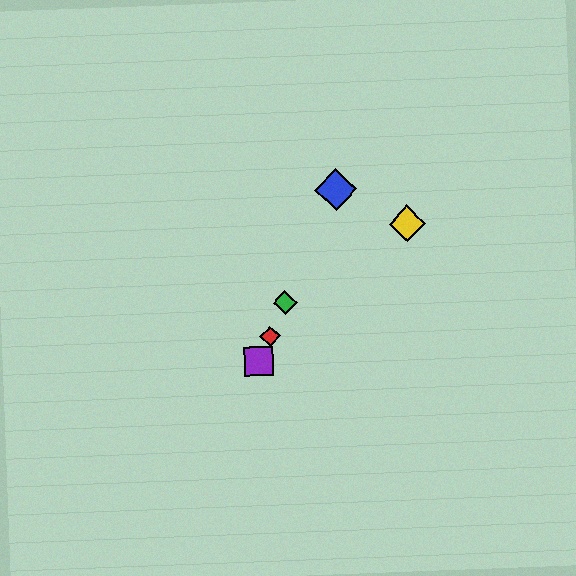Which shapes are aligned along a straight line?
The red diamond, the blue diamond, the green diamond, the purple square are aligned along a straight line.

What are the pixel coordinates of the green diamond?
The green diamond is at (285, 303).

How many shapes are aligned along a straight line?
4 shapes (the red diamond, the blue diamond, the green diamond, the purple square) are aligned along a straight line.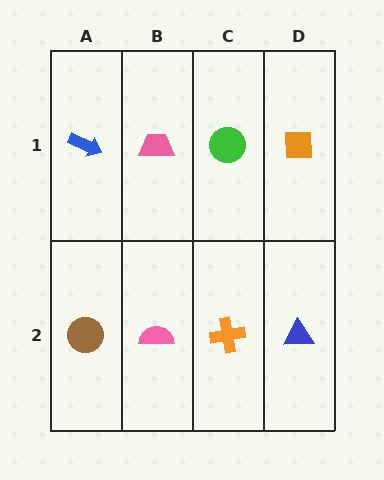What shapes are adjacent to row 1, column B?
A pink semicircle (row 2, column B), a blue arrow (row 1, column A), a green circle (row 1, column C).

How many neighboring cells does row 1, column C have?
3.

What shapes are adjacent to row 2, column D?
An orange square (row 1, column D), an orange cross (row 2, column C).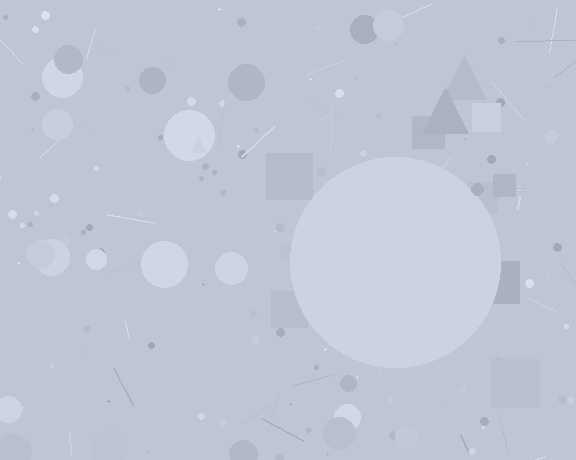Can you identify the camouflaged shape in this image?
The camouflaged shape is a circle.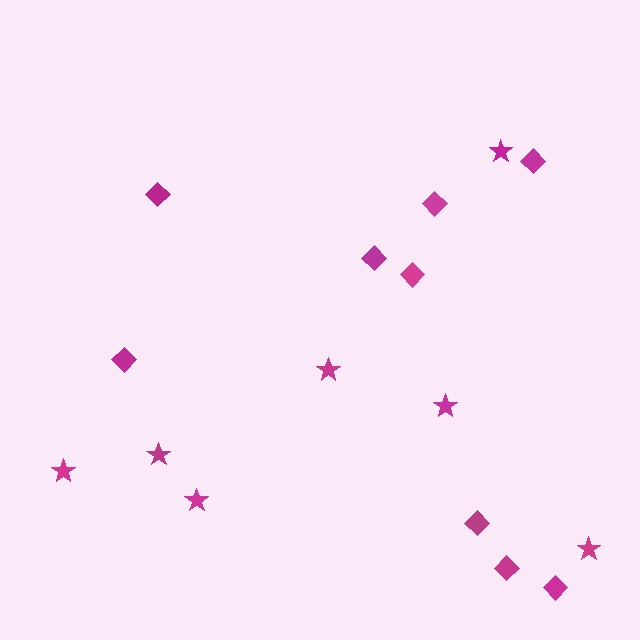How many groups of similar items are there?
There are 2 groups: one group of stars (7) and one group of diamonds (9).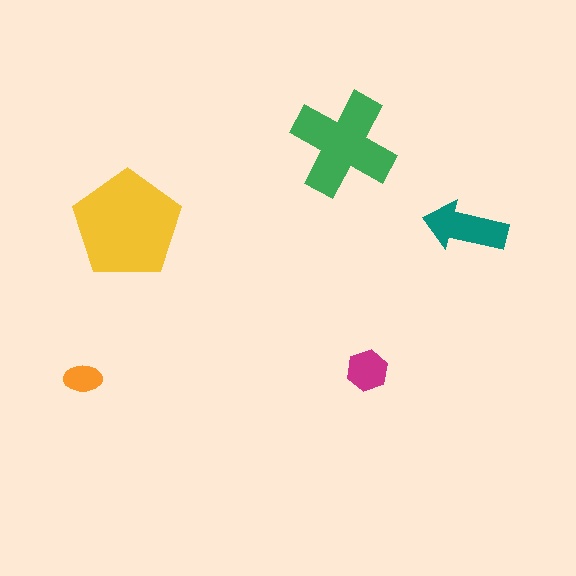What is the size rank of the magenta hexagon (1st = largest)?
4th.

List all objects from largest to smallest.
The yellow pentagon, the green cross, the teal arrow, the magenta hexagon, the orange ellipse.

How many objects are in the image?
There are 5 objects in the image.